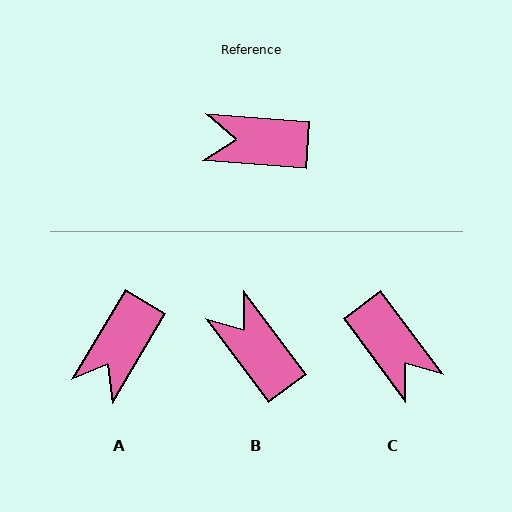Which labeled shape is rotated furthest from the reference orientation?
C, about 131 degrees away.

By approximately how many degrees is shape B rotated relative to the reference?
Approximately 49 degrees clockwise.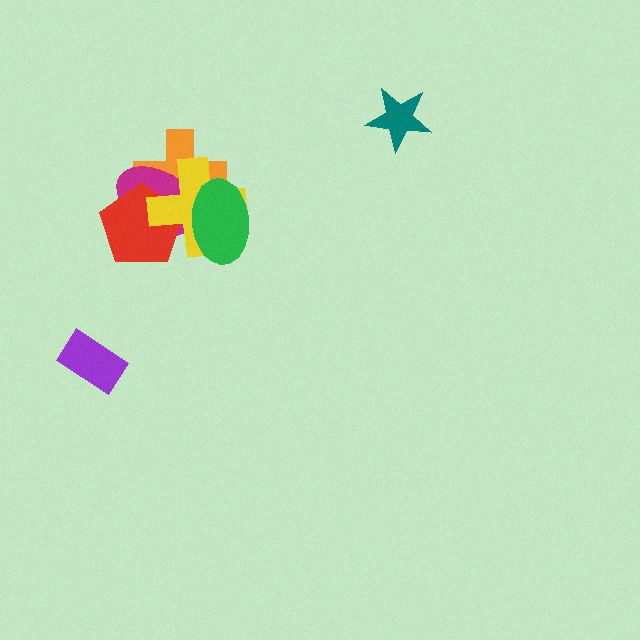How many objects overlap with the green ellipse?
3 objects overlap with the green ellipse.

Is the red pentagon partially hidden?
Yes, it is partially covered by another shape.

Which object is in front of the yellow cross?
The green ellipse is in front of the yellow cross.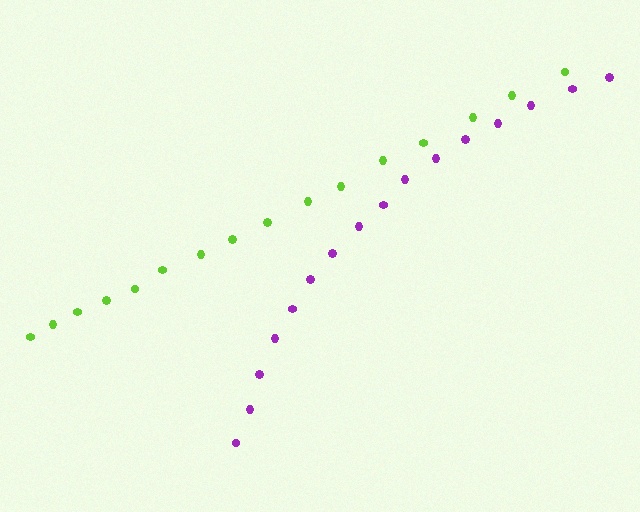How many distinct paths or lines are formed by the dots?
There are 2 distinct paths.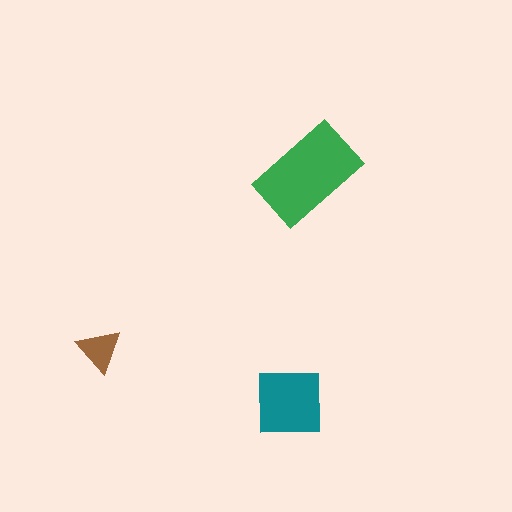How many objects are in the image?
There are 3 objects in the image.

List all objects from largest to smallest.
The green rectangle, the teal square, the brown triangle.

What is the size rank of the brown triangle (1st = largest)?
3rd.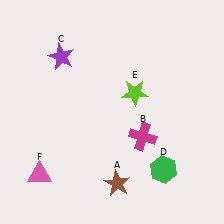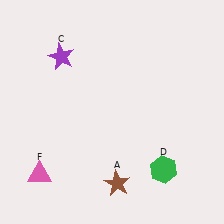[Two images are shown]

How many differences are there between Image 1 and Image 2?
There are 2 differences between the two images.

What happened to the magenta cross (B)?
The magenta cross (B) was removed in Image 2. It was in the bottom-right area of Image 1.